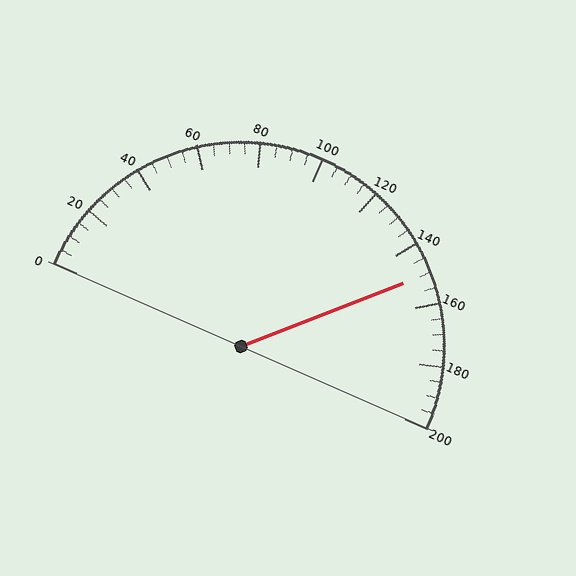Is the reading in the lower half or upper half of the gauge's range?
The reading is in the upper half of the range (0 to 200).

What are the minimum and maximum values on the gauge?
The gauge ranges from 0 to 200.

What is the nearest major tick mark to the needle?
The nearest major tick mark is 160.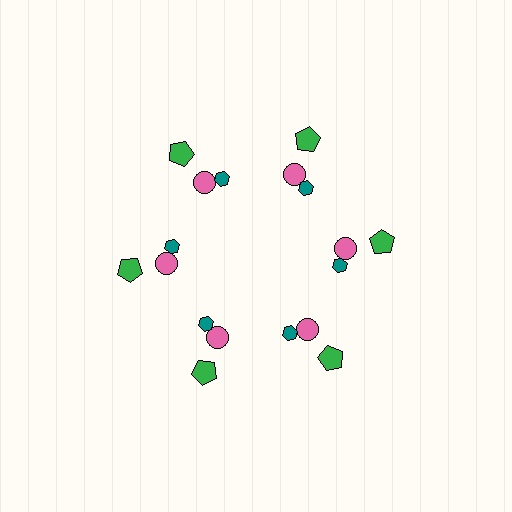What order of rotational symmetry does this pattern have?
This pattern has 6-fold rotational symmetry.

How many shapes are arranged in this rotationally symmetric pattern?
There are 18 shapes, arranged in 6 groups of 3.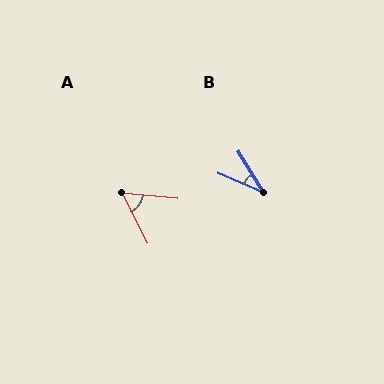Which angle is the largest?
A, at approximately 58 degrees.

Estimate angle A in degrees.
Approximately 58 degrees.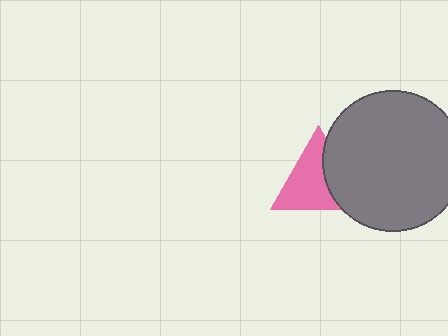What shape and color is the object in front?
The object in front is a gray circle.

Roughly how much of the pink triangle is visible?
About half of it is visible (roughly 64%).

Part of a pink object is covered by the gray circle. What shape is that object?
It is a triangle.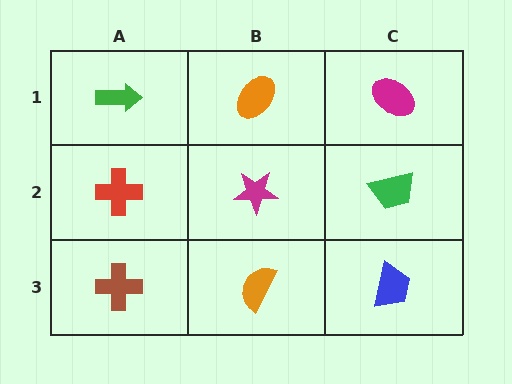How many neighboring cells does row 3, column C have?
2.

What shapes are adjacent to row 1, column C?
A green trapezoid (row 2, column C), an orange ellipse (row 1, column B).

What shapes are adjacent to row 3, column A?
A red cross (row 2, column A), an orange semicircle (row 3, column B).